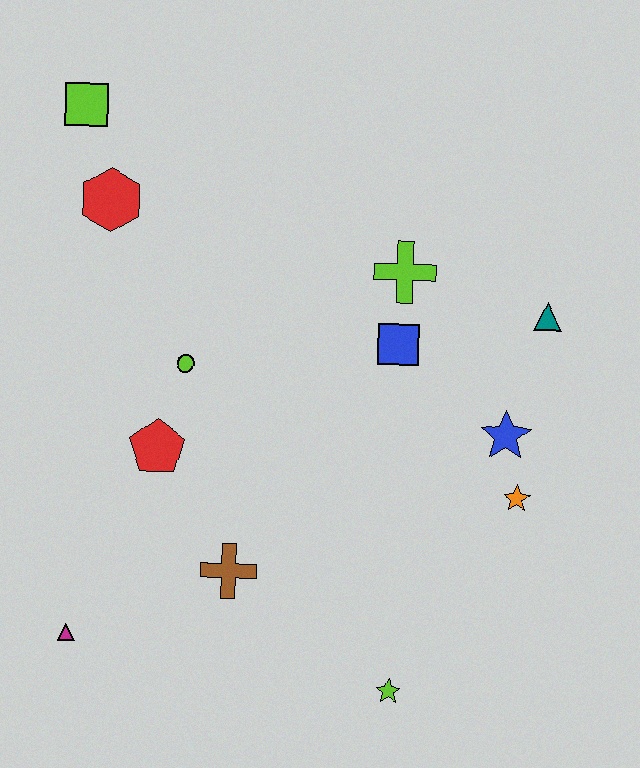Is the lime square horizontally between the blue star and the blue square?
No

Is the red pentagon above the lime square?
No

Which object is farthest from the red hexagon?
The lime star is farthest from the red hexagon.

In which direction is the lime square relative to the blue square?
The lime square is to the left of the blue square.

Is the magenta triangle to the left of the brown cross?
Yes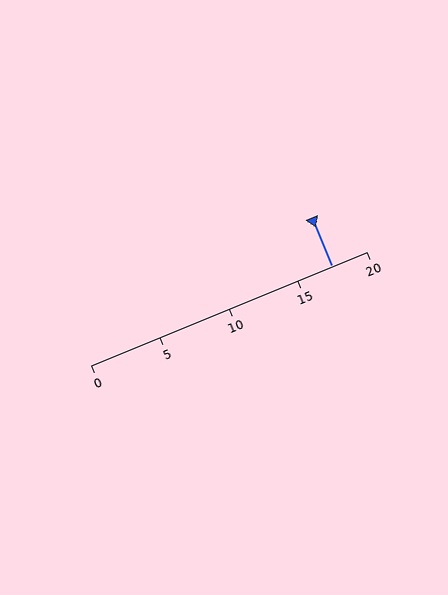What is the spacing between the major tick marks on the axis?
The major ticks are spaced 5 apart.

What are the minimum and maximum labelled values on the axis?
The axis runs from 0 to 20.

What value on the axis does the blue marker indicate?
The marker indicates approximately 17.5.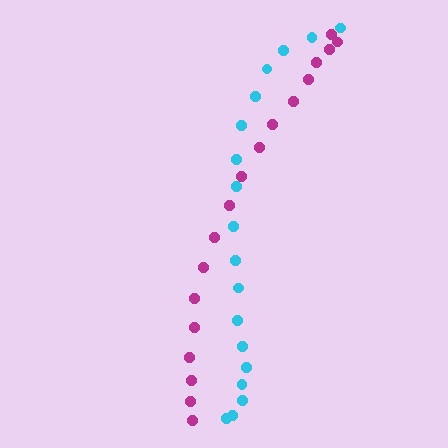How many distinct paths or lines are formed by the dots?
There are 2 distinct paths.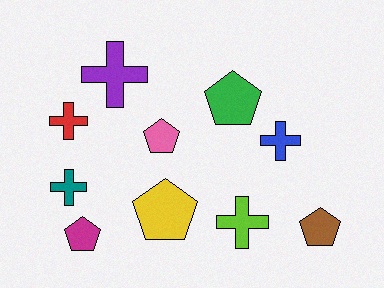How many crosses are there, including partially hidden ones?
There are 5 crosses.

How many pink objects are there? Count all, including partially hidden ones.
There is 1 pink object.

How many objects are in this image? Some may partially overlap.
There are 10 objects.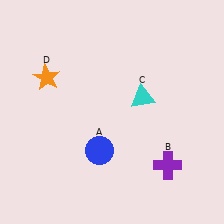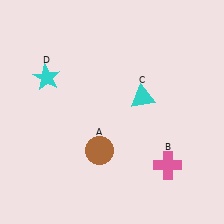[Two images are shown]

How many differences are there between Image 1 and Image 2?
There are 3 differences between the two images.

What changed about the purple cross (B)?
In Image 1, B is purple. In Image 2, it changed to pink.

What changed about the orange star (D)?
In Image 1, D is orange. In Image 2, it changed to cyan.